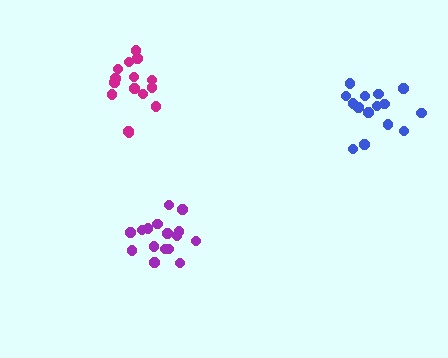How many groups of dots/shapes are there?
There are 3 groups.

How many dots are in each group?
Group 1: 15 dots, Group 2: 16 dots, Group 3: 15 dots (46 total).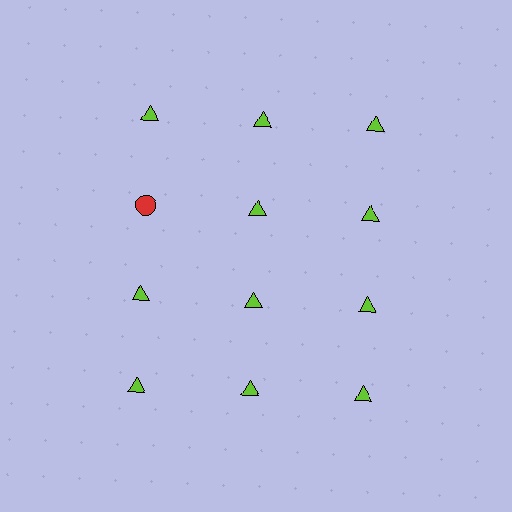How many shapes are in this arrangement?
There are 12 shapes arranged in a grid pattern.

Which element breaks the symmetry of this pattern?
The red circle in the second row, leftmost column breaks the symmetry. All other shapes are lime triangles.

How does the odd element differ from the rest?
It differs in both color (red instead of lime) and shape (circle instead of triangle).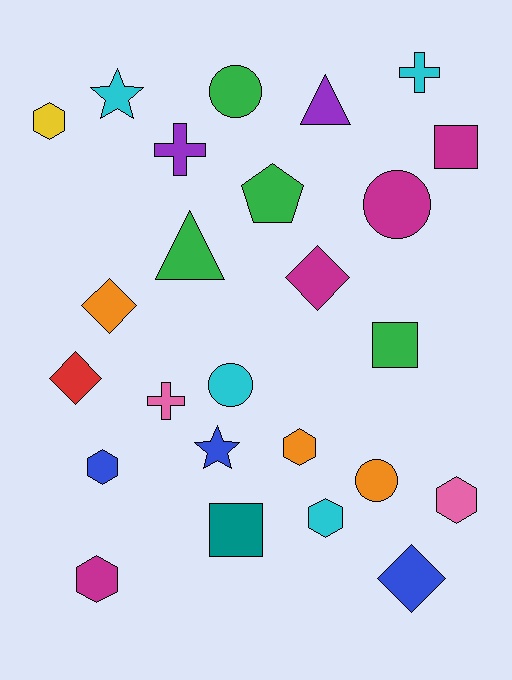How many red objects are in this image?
There is 1 red object.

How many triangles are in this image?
There are 2 triangles.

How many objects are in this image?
There are 25 objects.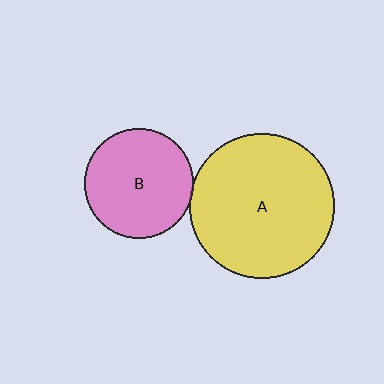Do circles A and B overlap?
Yes.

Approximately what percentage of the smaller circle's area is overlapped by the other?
Approximately 5%.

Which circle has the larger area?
Circle A (yellow).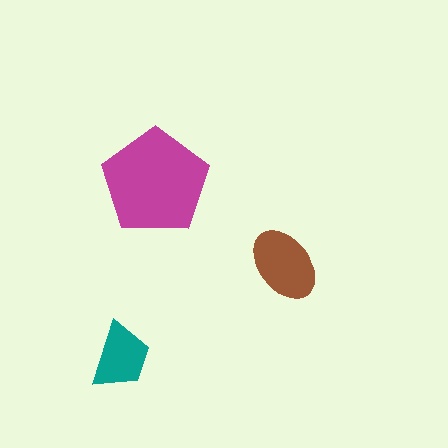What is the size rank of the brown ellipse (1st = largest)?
2nd.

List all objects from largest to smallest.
The magenta pentagon, the brown ellipse, the teal trapezoid.